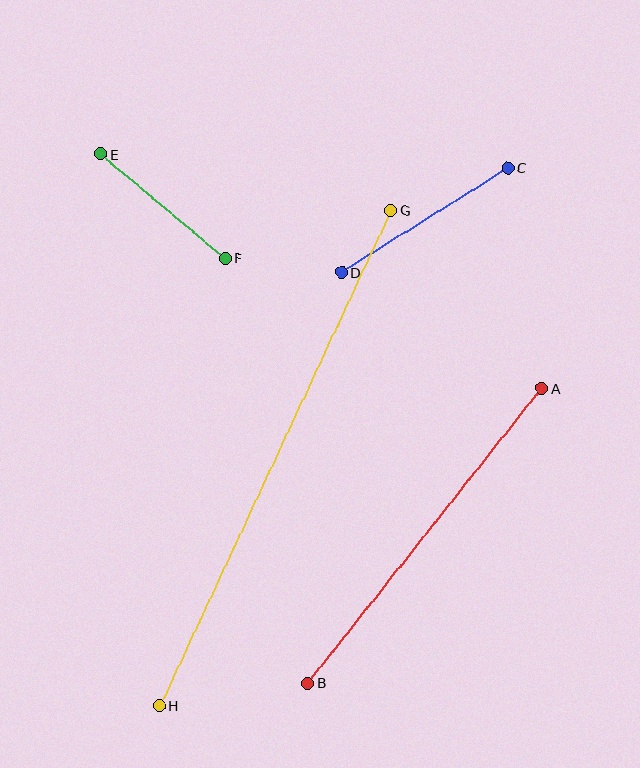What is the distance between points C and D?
The distance is approximately 196 pixels.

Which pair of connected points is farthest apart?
Points G and H are farthest apart.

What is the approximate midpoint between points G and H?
The midpoint is at approximately (275, 458) pixels.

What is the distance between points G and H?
The distance is approximately 547 pixels.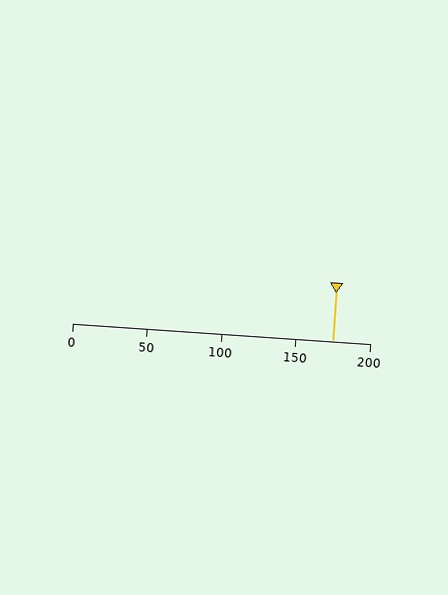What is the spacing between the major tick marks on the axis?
The major ticks are spaced 50 apart.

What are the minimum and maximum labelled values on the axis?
The axis runs from 0 to 200.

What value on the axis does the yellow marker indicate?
The marker indicates approximately 175.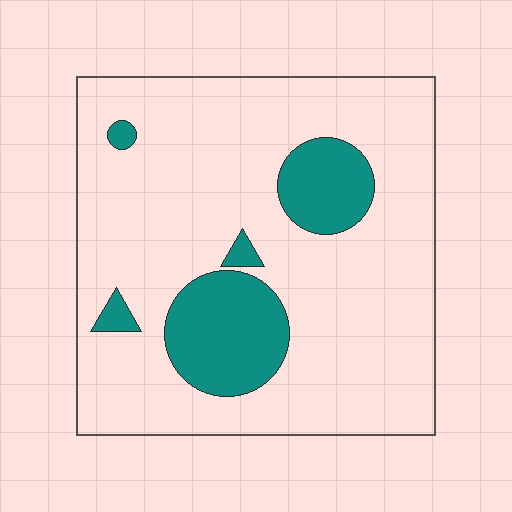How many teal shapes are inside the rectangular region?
5.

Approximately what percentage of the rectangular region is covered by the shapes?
Approximately 20%.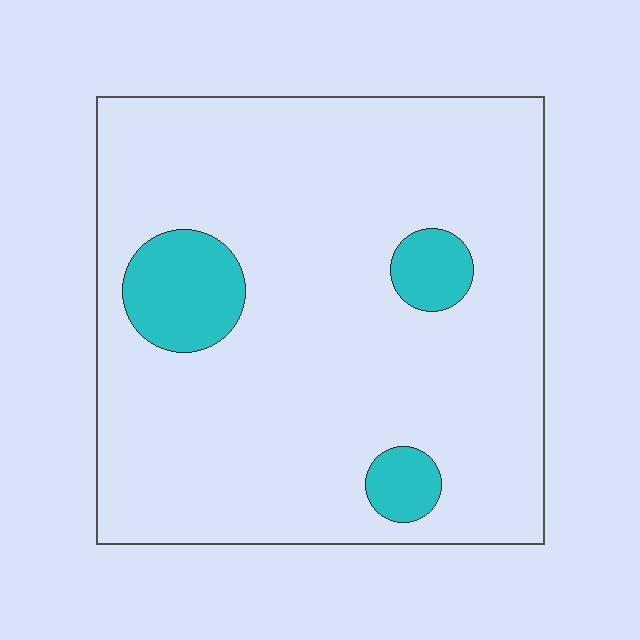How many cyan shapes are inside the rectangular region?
3.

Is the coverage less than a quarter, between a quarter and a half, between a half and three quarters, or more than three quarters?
Less than a quarter.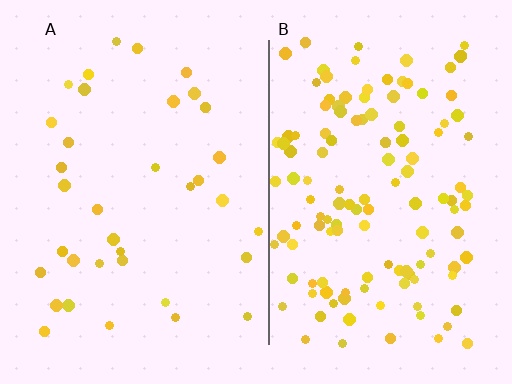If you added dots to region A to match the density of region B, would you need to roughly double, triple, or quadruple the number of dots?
Approximately quadruple.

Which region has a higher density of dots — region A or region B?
B (the right).